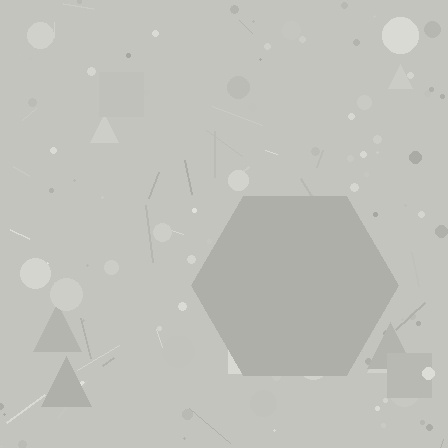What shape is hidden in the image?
A hexagon is hidden in the image.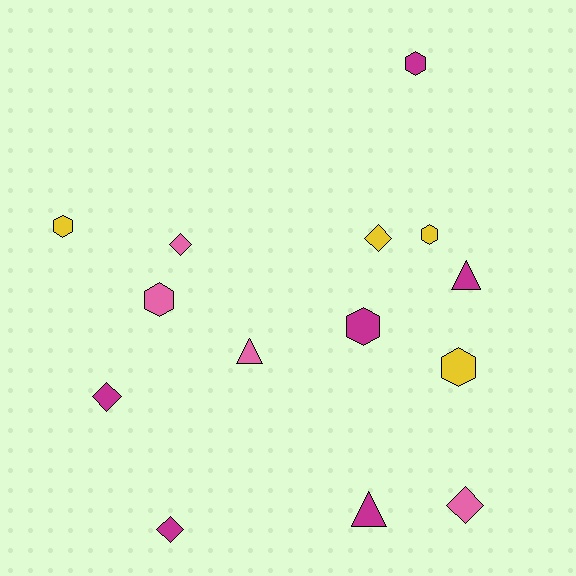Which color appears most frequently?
Magenta, with 6 objects.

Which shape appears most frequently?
Hexagon, with 6 objects.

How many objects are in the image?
There are 14 objects.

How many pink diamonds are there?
There are 2 pink diamonds.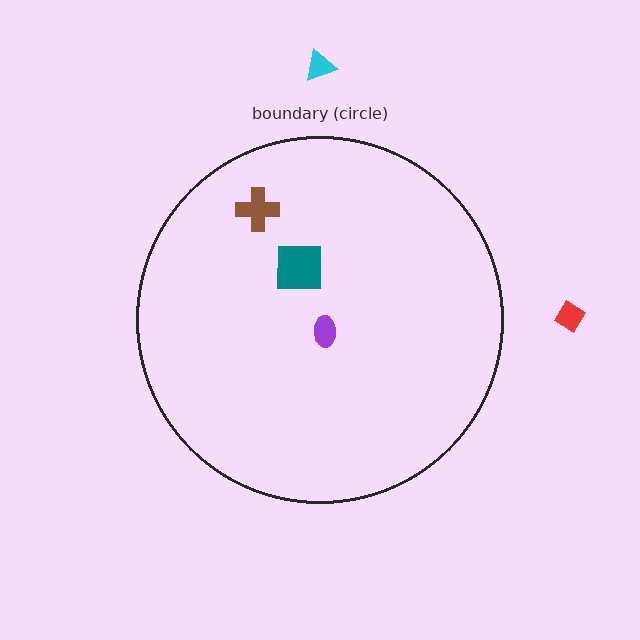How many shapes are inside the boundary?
3 inside, 2 outside.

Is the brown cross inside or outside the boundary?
Inside.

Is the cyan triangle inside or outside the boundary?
Outside.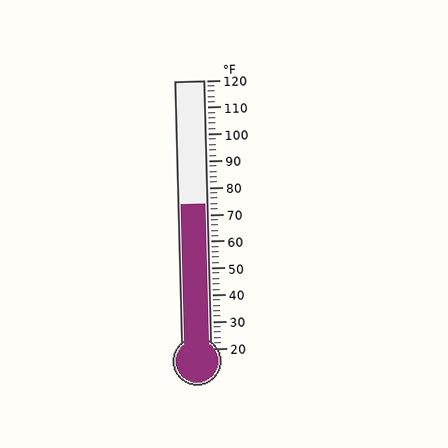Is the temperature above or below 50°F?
The temperature is above 50°F.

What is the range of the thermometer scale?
The thermometer scale ranges from 20°F to 120°F.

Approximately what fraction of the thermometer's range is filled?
The thermometer is filled to approximately 55% of its range.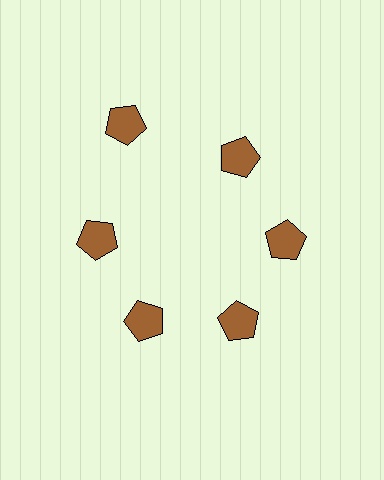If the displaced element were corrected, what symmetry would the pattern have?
It would have 6-fold rotational symmetry — the pattern would map onto itself every 60 degrees.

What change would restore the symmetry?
The symmetry would be restored by moving it inward, back onto the ring so that all 6 pentagons sit at equal angles and equal distance from the center.